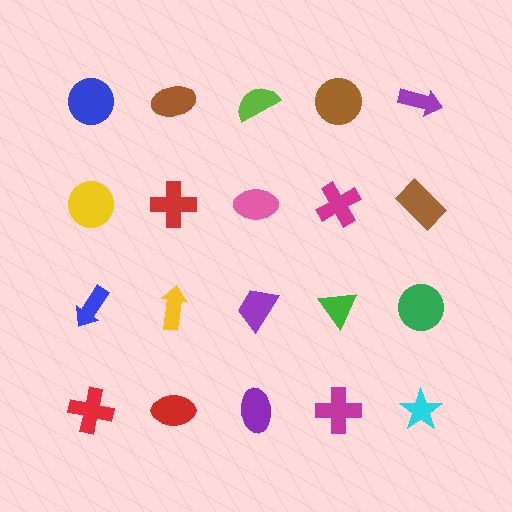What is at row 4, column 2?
A red ellipse.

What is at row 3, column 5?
A green circle.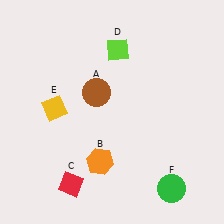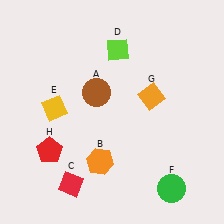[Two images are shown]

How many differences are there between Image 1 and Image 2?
There are 2 differences between the two images.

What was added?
An orange diamond (G), a red pentagon (H) were added in Image 2.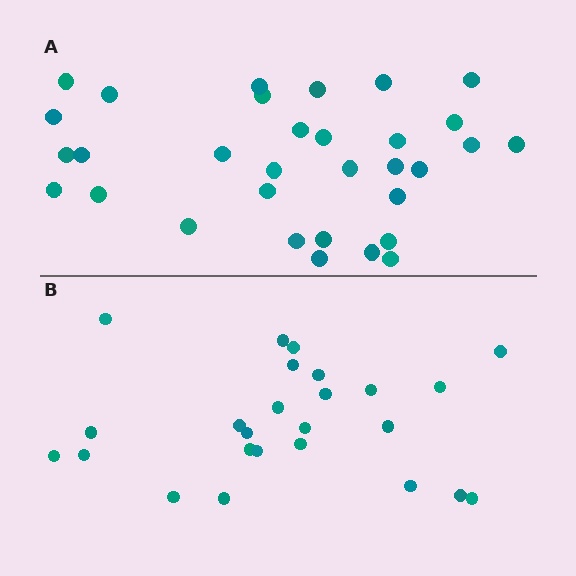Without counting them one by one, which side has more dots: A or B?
Region A (the top region) has more dots.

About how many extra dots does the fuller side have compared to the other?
Region A has roughly 8 or so more dots than region B.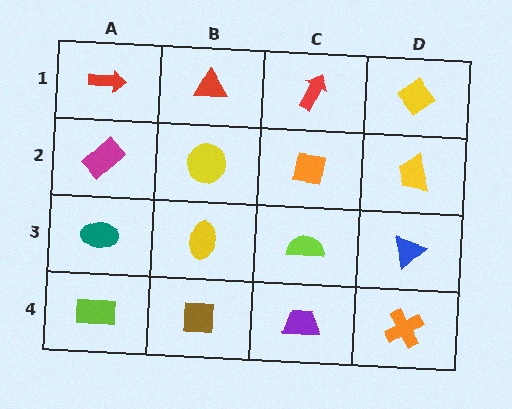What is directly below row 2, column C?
A lime semicircle.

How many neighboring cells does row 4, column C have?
3.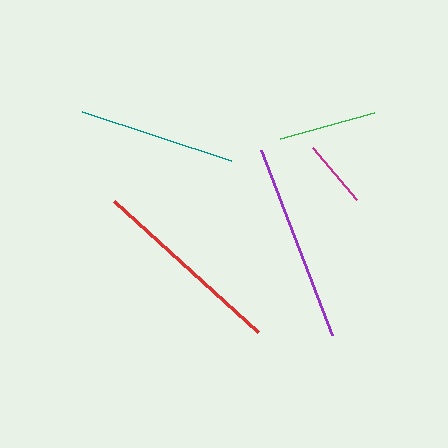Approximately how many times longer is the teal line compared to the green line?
The teal line is approximately 1.6 times the length of the green line.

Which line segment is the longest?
The purple line is the longest at approximately 198 pixels.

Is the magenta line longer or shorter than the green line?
The green line is longer than the magenta line.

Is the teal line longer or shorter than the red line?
The red line is longer than the teal line.